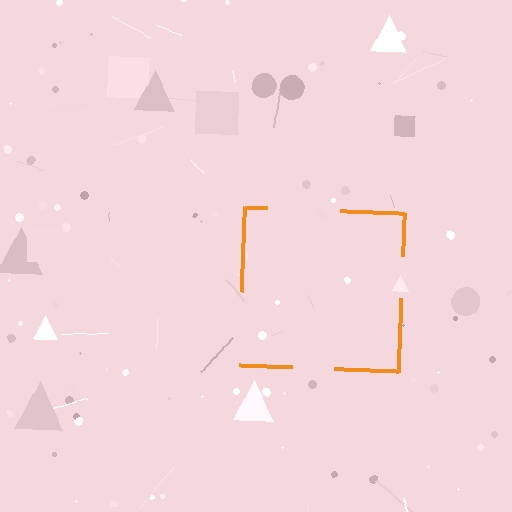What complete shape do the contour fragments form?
The contour fragments form a square.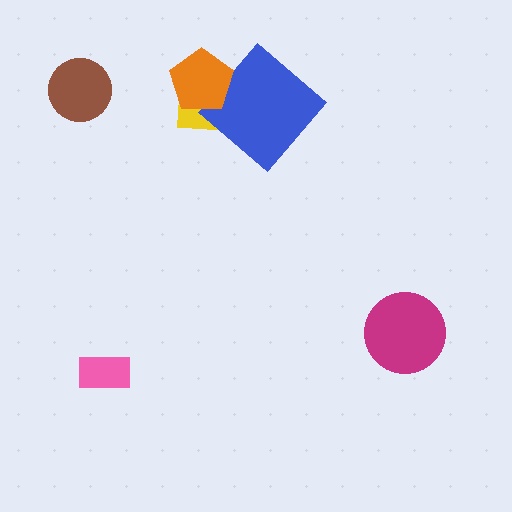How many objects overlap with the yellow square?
2 objects overlap with the yellow square.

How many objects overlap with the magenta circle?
0 objects overlap with the magenta circle.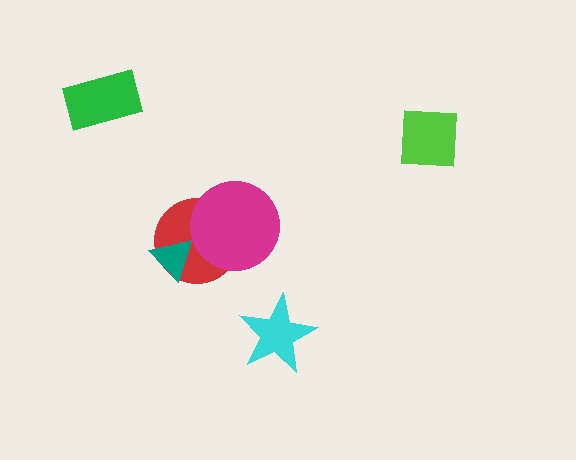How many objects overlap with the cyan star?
0 objects overlap with the cyan star.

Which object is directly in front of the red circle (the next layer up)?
The teal triangle is directly in front of the red circle.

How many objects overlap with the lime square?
0 objects overlap with the lime square.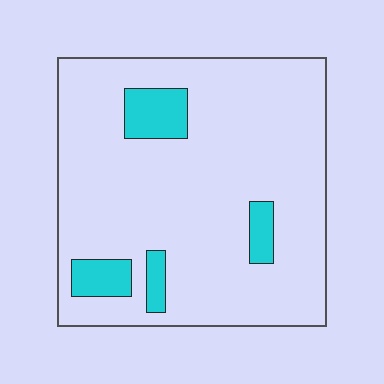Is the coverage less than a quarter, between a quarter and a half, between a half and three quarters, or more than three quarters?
Less than a quarter.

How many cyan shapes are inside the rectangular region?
4.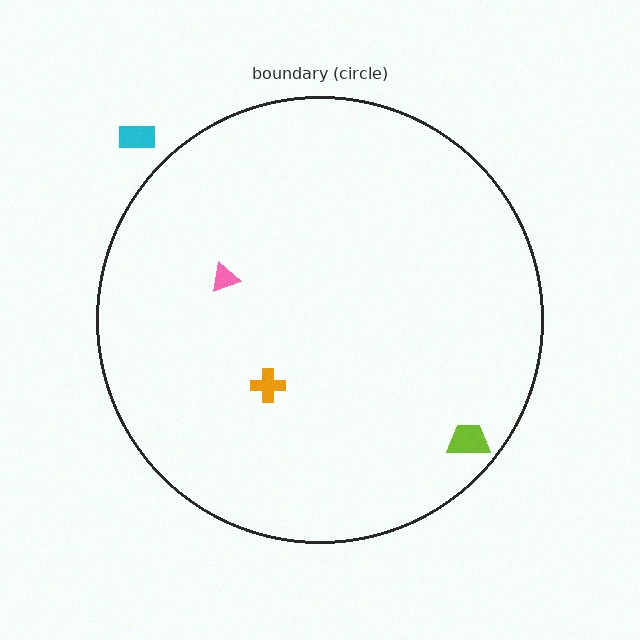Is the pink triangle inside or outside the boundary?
Inside.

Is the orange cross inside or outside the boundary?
Inside.